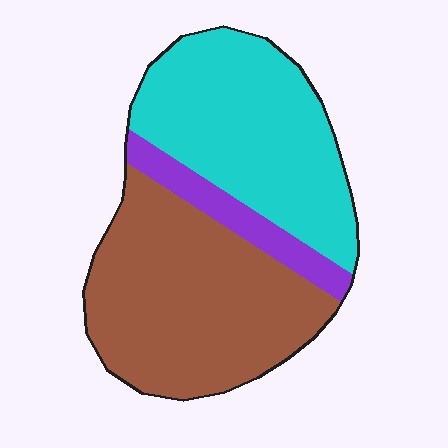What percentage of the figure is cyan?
Cyan takes up about two fifths (2/5) of the figure.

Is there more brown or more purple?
Brown.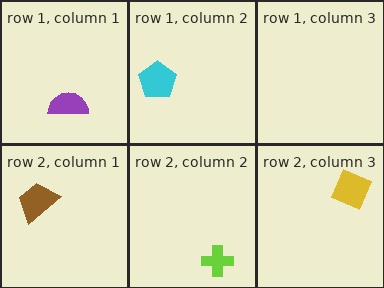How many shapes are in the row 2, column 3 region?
1.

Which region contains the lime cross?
The row 2, column 2 region.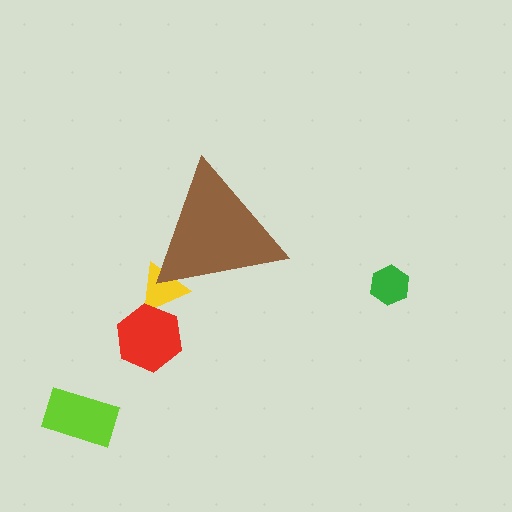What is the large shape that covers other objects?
A brown triangle.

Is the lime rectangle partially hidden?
No, the lime rectangle is fully visible.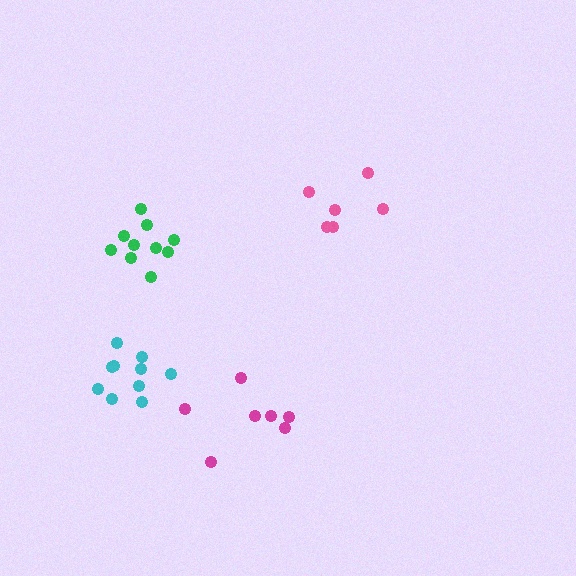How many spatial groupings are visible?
There are 4 spatial groupings.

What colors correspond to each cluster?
The clusters are colored: cyan, pink, magenta, green.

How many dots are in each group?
Group 1: 10 dots, Group 2: 6 dots, Group 3: 7 dots, Group 4: 10 dots (33 total).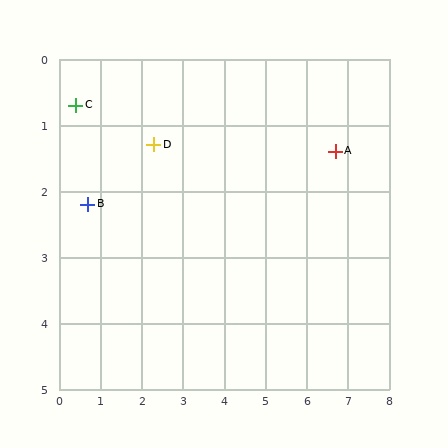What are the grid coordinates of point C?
Point C is at approximately (0.4, 0.7).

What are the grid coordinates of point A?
Point A is at approximately (6.7, 1.4).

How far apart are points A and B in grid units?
Points A and B are about 6.1 grid units apart.